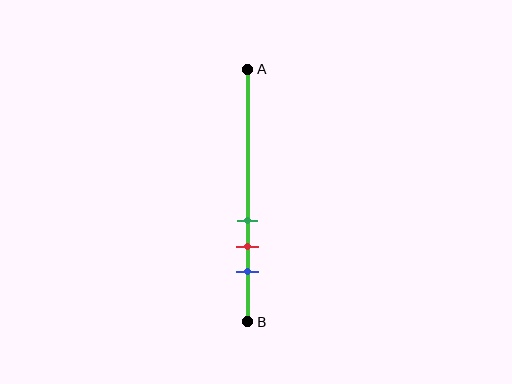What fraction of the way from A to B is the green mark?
The green mark is approximately 60% (0.6) of the way from A to B.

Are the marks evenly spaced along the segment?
Yes, the marks are approximately evenly spaced.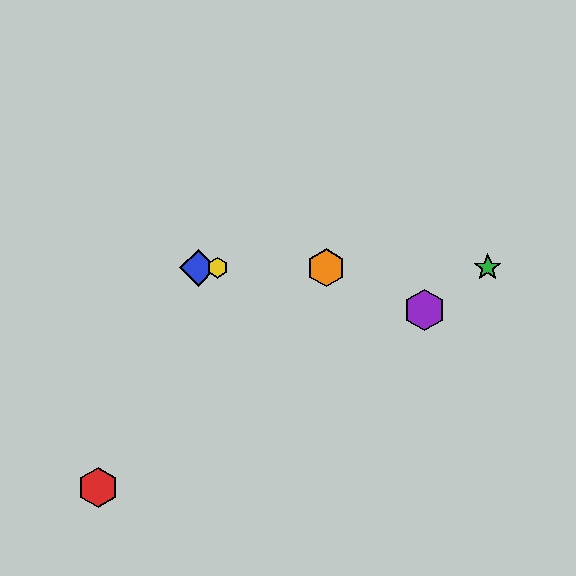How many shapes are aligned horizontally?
4 shapes (the blue diamond, the green star, the yellow hexagon, the orange hexagon) are aligned horizontally.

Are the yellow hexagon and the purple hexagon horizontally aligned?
No, the yellow hexagon is at y≈268 and the purple hexagon is at y≈310.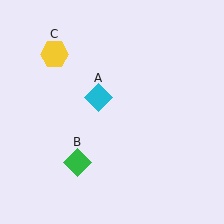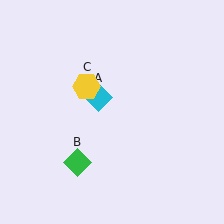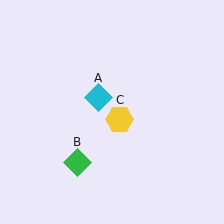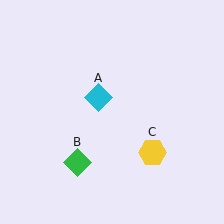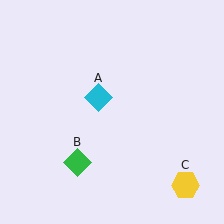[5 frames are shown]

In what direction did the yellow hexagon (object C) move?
The yellow hexagon (object C) moved down and to the right.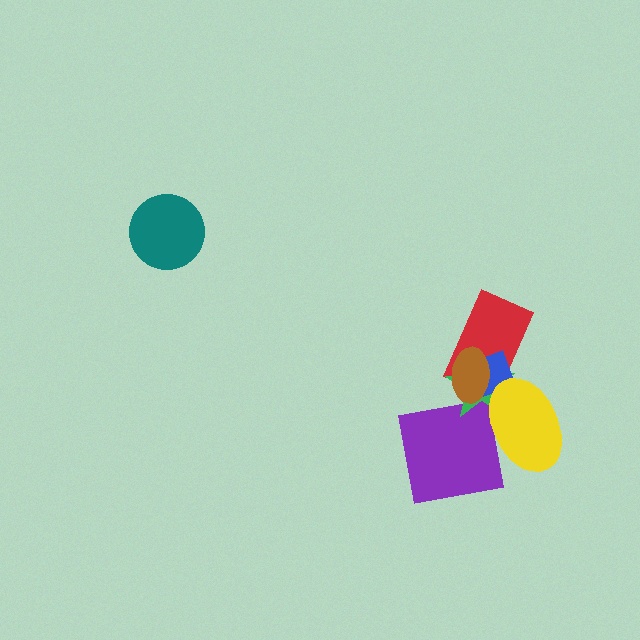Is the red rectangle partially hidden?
Yes, it is partially covered by another shape.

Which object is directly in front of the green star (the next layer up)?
The blue diamond is directly in front of the green star.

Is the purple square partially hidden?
Yes, it is partially covered by another shape.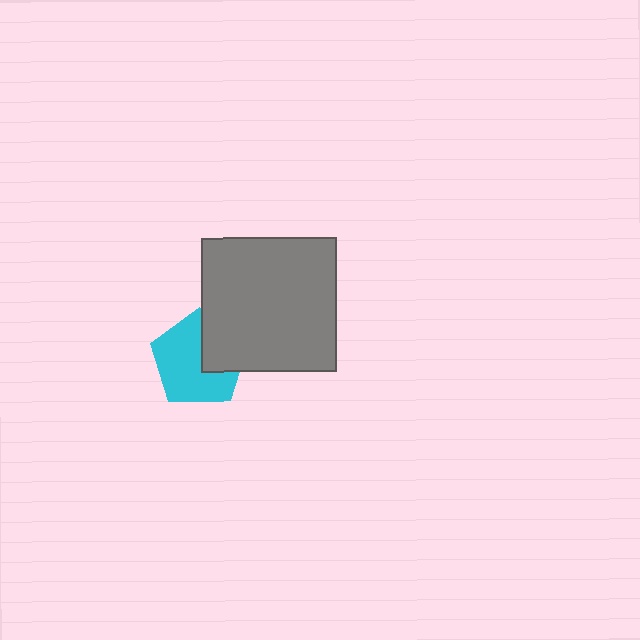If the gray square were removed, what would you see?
You would see the complete cyan pentagon.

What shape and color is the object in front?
The object in front is a gray square.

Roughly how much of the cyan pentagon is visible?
Most of it is visible (roughly 68%).